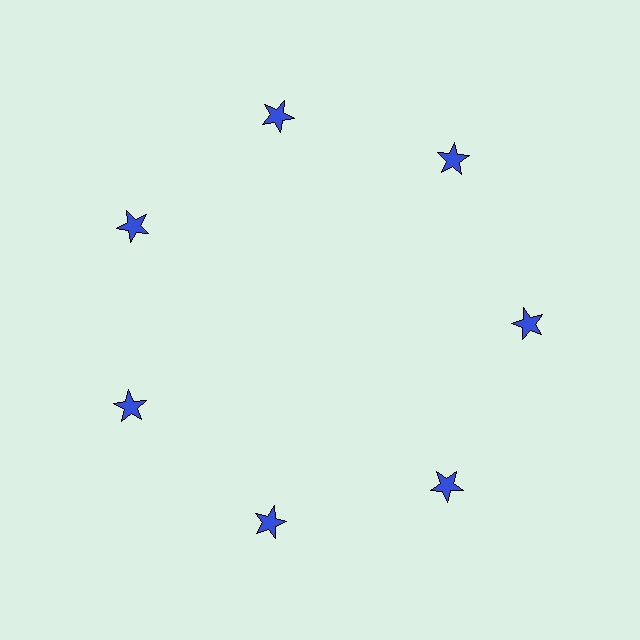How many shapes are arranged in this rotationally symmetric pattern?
There are 7 shapes, arranged in 7 groups of 1.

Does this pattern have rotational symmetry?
Yes, this pattern has 7-fold rotational symmetry. It looks the same after rotating 51 degrees around the center.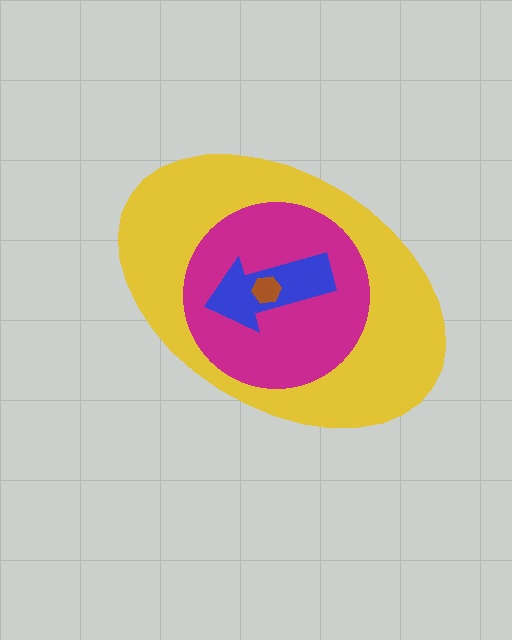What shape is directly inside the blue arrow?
The brown hexagon.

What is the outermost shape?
The yellow ellipse.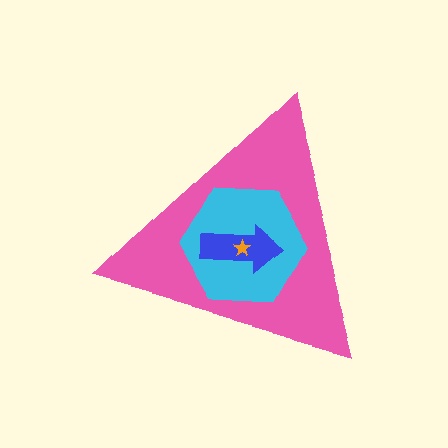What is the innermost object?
The orange star.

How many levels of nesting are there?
4.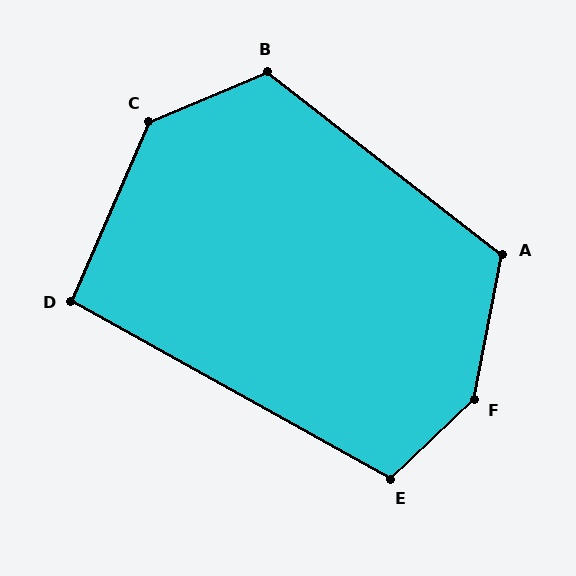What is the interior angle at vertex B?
Approximately 119 degrees (obtuse).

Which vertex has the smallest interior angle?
D, at approximately 96 degrees.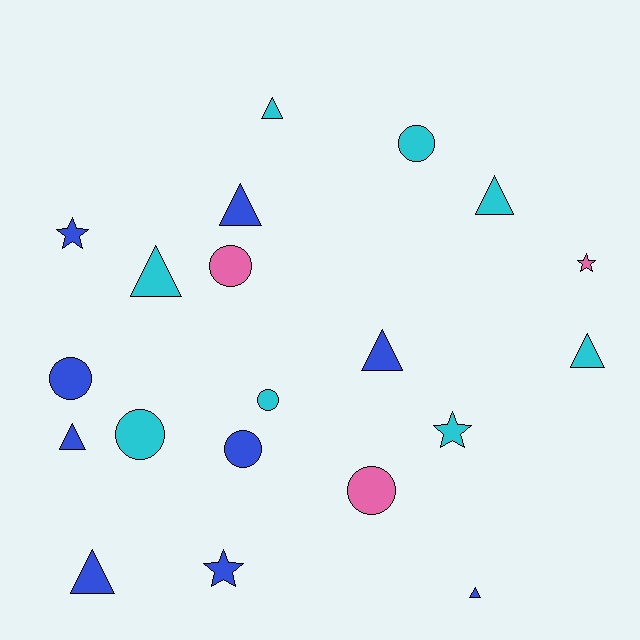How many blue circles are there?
There are 2 blue circles.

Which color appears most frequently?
Blue, with 9 objects.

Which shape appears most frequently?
Triangle, with 9 objects.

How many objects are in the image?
There are 20 objects.